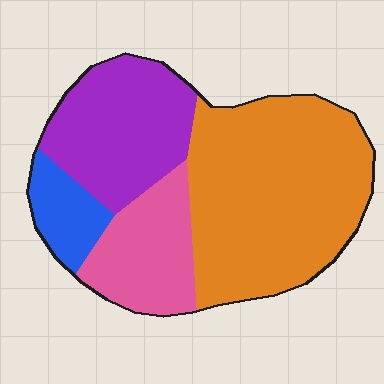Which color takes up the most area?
Orange, at roughly 50%.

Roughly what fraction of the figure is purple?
Purple covers roughly 25% of the figure.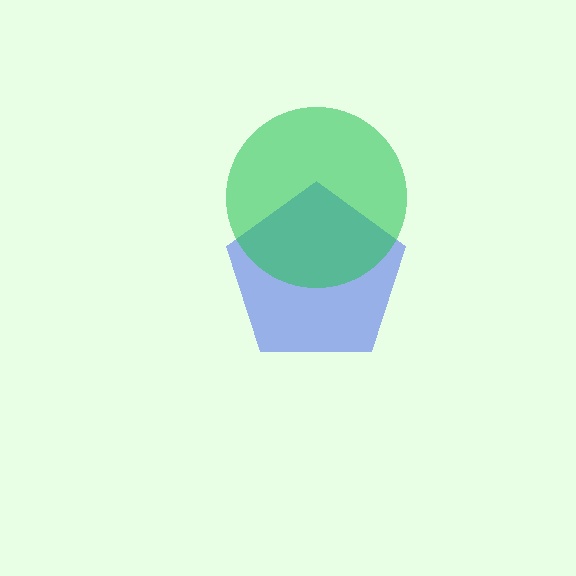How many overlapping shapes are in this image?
There are 2 overlapping shapes in the image.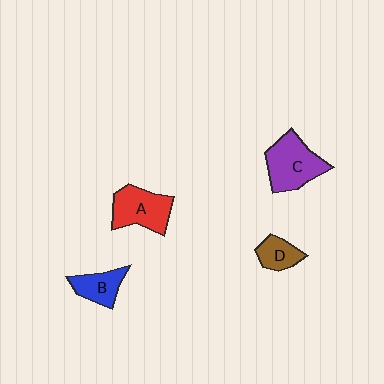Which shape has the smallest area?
Shape D (brown).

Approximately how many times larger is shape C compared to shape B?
Approximately 1.7 times.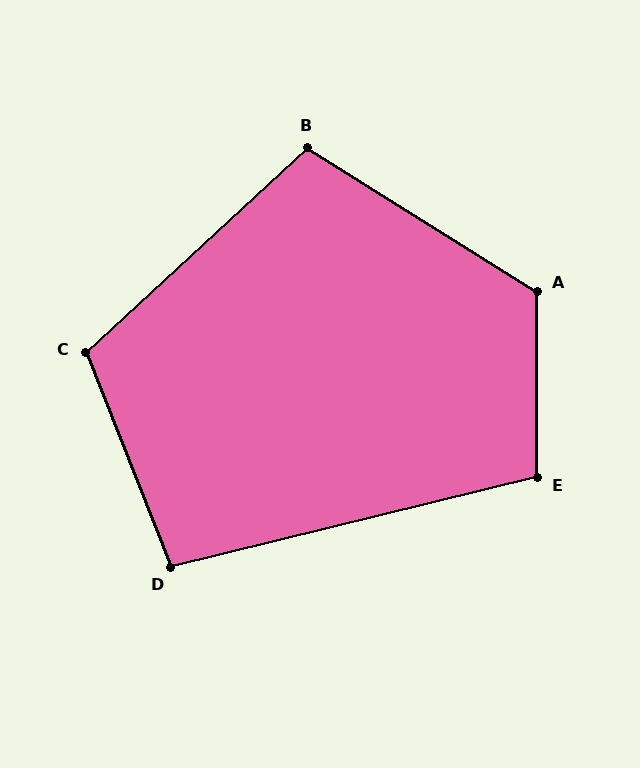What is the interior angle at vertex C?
Approximately 111 degrees (obtuse).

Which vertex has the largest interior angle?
A, at approximately 122 degrees.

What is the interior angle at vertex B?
Approximately 105 degrees (obtuse).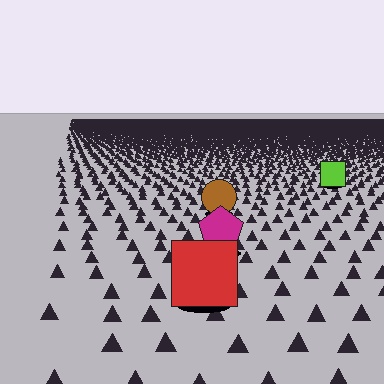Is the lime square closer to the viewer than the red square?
No. The red square is closer — you can tell from the texture gradient: the ground texture is coarser near it.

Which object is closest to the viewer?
The red square is closest. The texture marks near it are larger and more spread out.